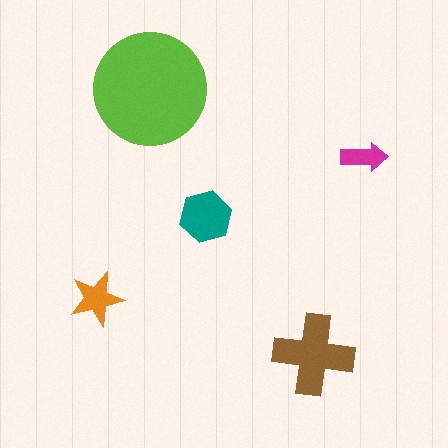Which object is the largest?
The lime circle.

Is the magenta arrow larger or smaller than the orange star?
Smaller.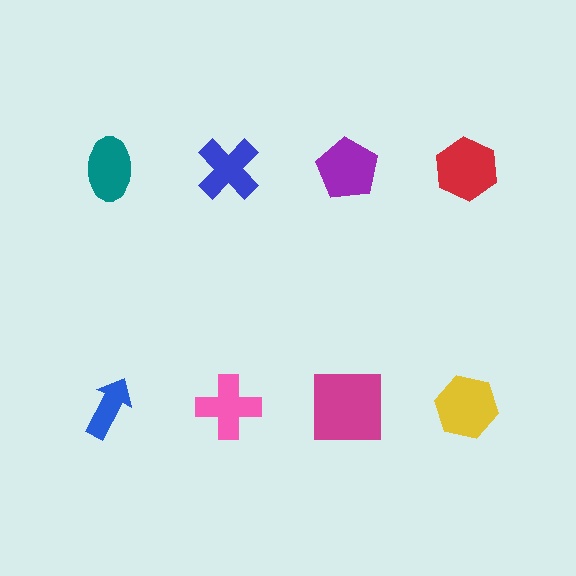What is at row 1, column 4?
A red hexagon.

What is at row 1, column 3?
A purple pentagon.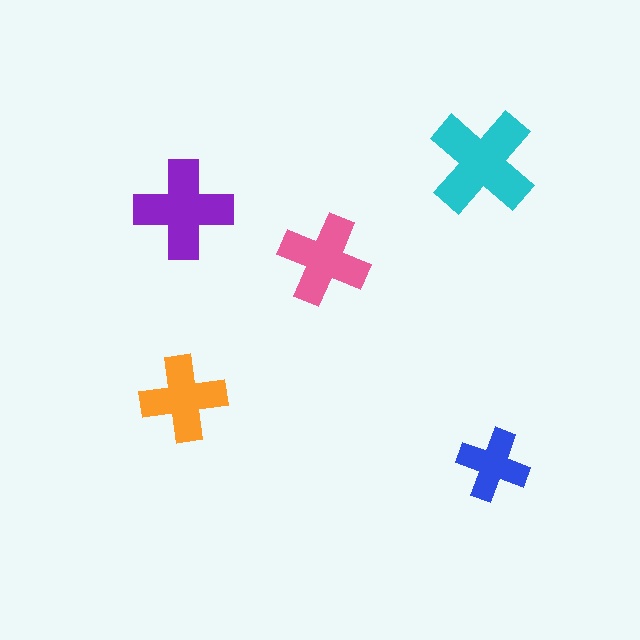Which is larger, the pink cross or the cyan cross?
The cyan one.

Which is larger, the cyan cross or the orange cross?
The cyan one.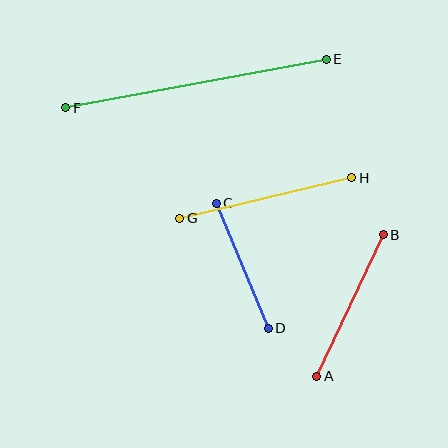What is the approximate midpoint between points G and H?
The midpoint is at approximately (266, 198) pixels.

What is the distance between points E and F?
The distance is approximately 265 pixels.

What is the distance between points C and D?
The distance is approximately 136 pixels.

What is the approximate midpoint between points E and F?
The midpoint is at approximately (196, 84) pixels.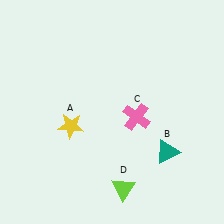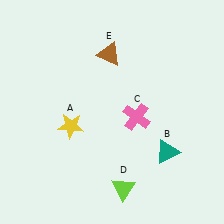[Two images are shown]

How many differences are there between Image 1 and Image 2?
There is 1 difference between the two images.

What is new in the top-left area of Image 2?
A brown triangle (E) was added in the top-left area of Image 2.